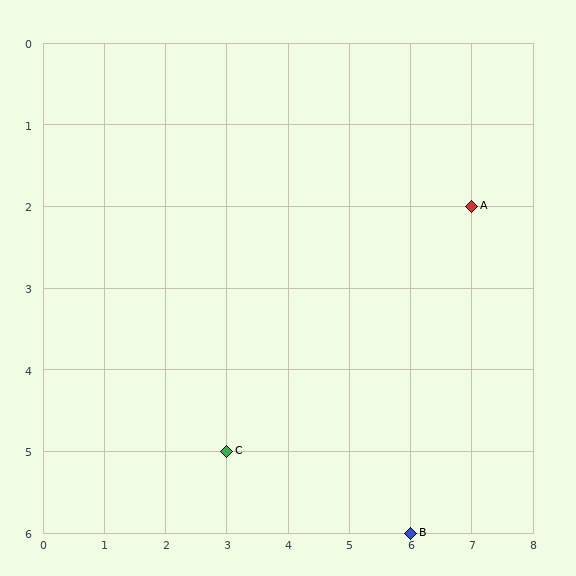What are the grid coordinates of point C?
Point C is at grid coordinates (3, 5).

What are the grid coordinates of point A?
Point A is at grid coordinates (7, 2).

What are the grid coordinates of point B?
Point B is at grid coordinates (6, 6).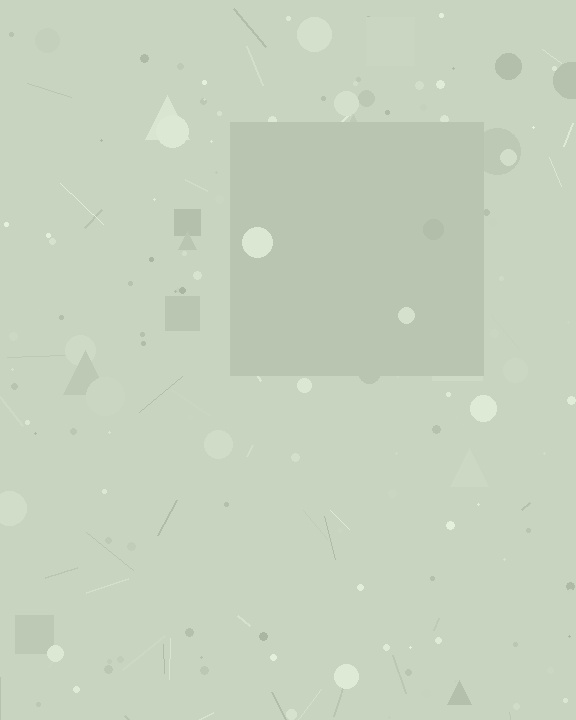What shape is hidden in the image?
A square is hidden in the image.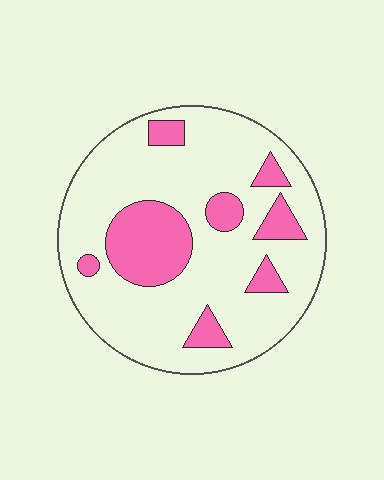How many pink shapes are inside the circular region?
8.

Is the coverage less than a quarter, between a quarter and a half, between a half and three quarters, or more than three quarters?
Less than a quarter.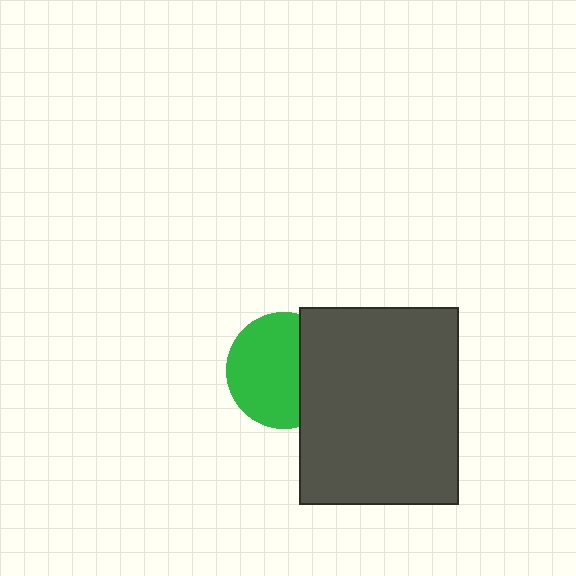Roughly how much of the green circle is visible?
Most of it is visible (roughly 67%).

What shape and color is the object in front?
The object in front is a dark gray rectangle.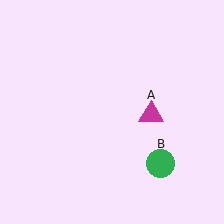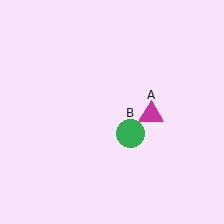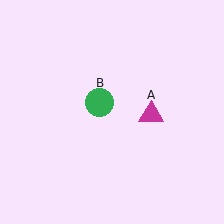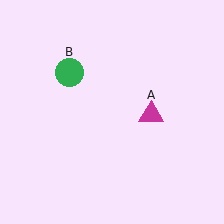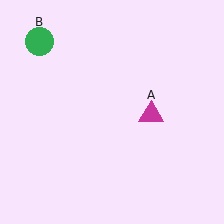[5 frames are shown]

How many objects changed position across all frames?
1 object changed position: green circle (object B).